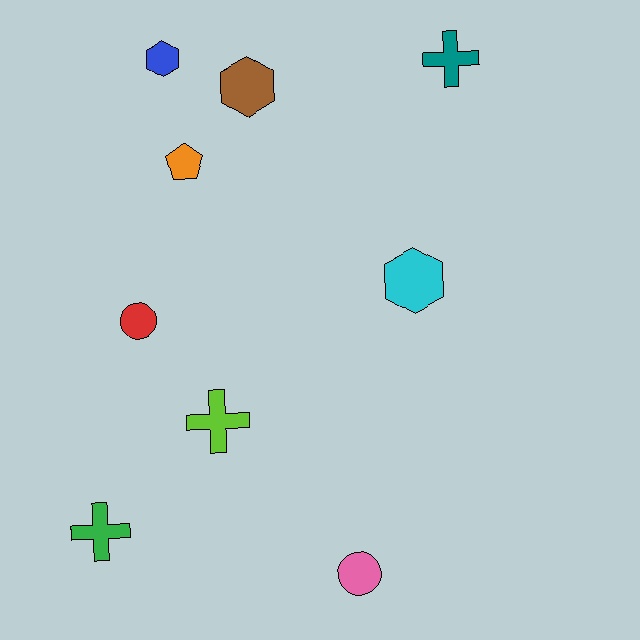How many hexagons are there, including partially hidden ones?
There are 3 hexagons.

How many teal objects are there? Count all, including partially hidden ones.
There is 1 teal object.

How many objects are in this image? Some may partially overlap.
There are 9 objects.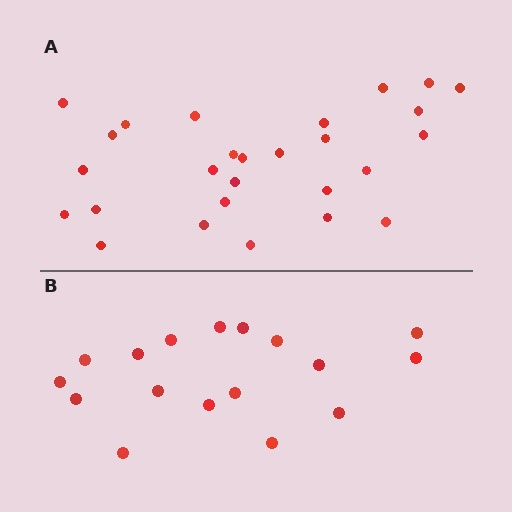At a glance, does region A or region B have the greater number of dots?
Region A (the top region) has more dots.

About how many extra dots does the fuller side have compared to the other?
Region A has roughly 10 or so more dots than region B.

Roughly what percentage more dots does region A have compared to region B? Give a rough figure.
About 60% more.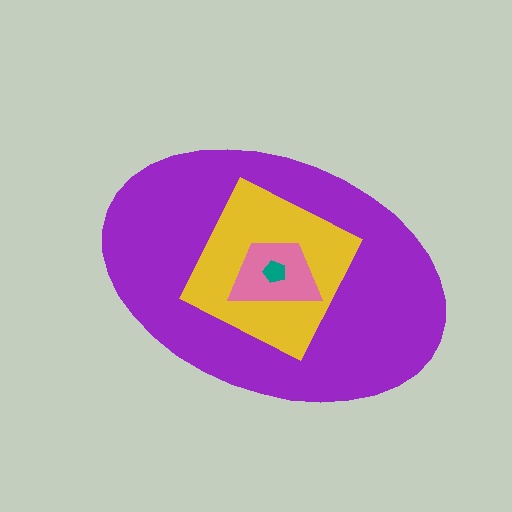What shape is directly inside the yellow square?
The pink trapezoid.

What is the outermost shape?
The purple ellipse.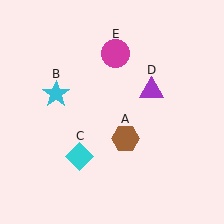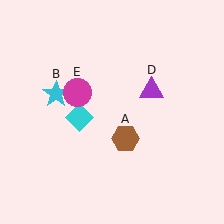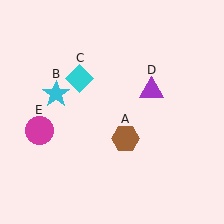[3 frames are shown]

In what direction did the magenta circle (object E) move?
The magenta circle (object E) moved down and to the left.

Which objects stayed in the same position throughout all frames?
Brown hexagon (object A) and cyan star (object B) and purple triangle (object D) remained stationary.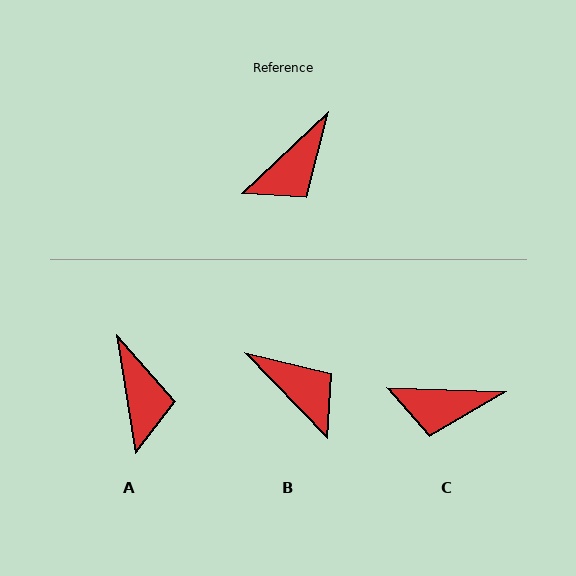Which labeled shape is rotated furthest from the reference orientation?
B, about 90 degrees away.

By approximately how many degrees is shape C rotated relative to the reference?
Approximately 46 degrees clockwise.